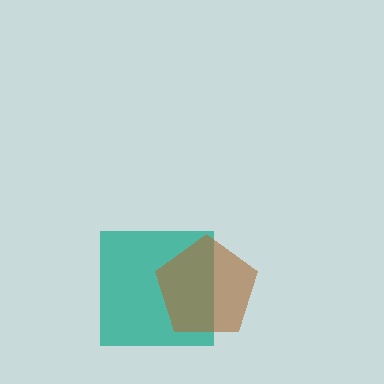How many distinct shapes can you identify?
There are 2 distinct shapes: a teal square, a brown pentagon.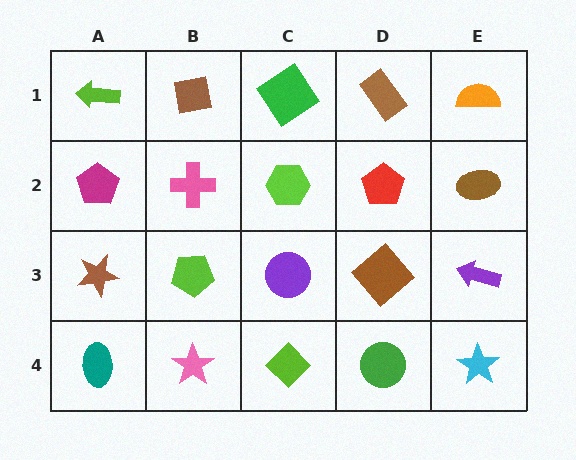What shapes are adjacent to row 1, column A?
A magenta pentagon (row 2, column A), a brown square (row 1, column B).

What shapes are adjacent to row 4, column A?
A brown star (row 3, column A), a pink star (row 4, column B).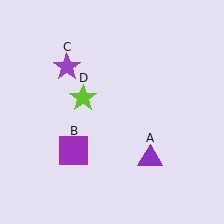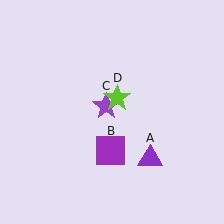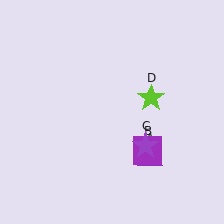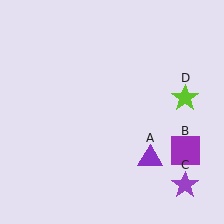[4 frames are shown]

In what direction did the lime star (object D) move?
The lime star (object D) moved right.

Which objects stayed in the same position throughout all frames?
Purple triangle (object A) remained stationary.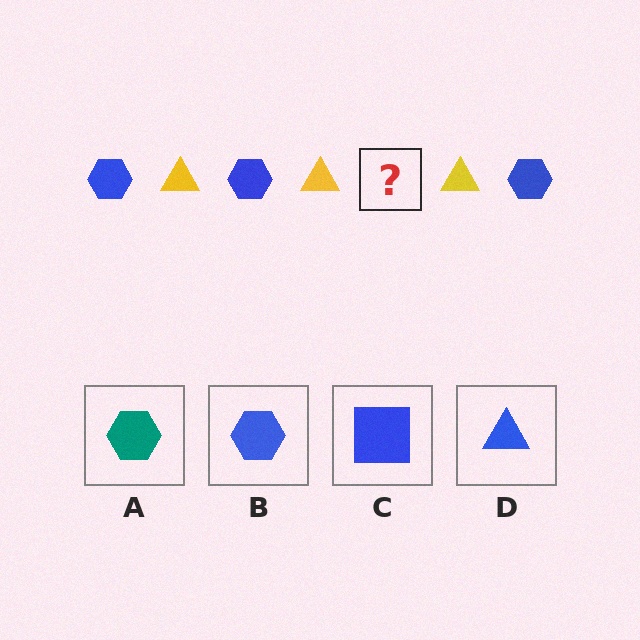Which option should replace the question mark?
Option B.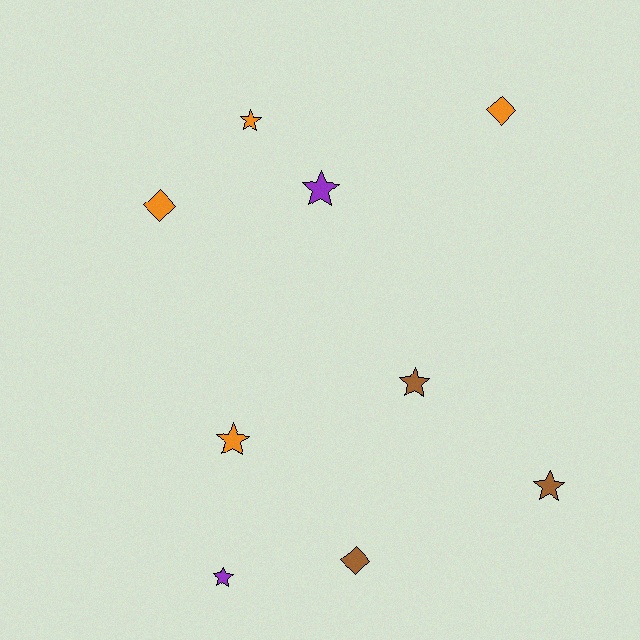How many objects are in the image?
There are 9 objects.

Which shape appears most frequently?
Star, with 6 objects.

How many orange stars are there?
There are 2 orange stars.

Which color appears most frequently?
Orange, with 4 objects.